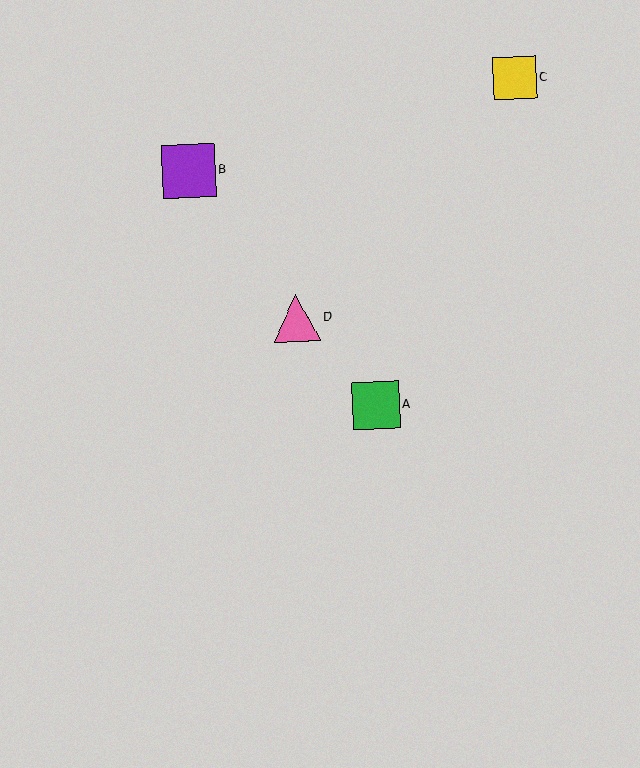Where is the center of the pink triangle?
The center of the pink triangle is at (296, 318).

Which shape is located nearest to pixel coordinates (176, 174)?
The purple square (labeled B) at (189, 171) is nearest to that location.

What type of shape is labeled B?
Shape B is a purple square.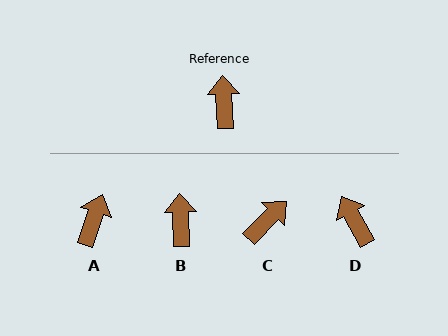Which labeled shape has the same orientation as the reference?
B.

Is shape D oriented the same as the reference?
No, it is off by about 27 degrees.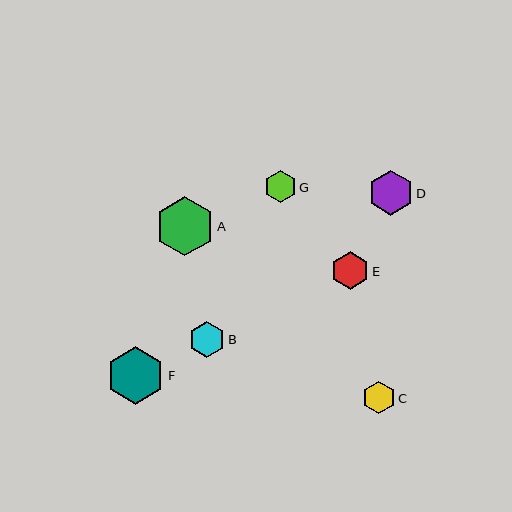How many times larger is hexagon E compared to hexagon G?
Hexagon E is approximately 1.2 times the size of hexagon G.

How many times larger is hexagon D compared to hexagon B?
Hexagon D is approximately 1.3 times the size of hexagon B.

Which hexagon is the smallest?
Hexagon G is the smallest with a size of approximately 32 pixels.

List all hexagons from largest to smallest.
From largest to smallest: A, F, D, E, B, C, G.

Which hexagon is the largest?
Hexagon A is the largest with a size of approximately 59 pixels.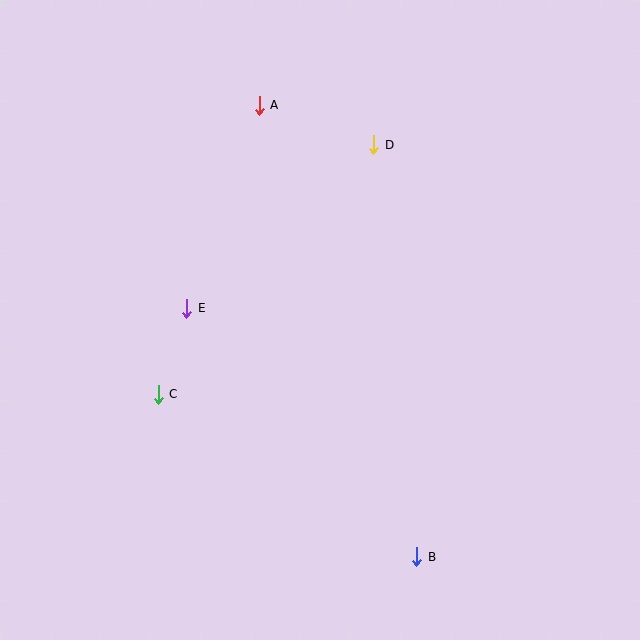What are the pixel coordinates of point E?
Point E is at (187, 308).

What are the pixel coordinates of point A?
Point A is at (259, 105).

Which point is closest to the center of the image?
Point E at (187, 308) is closest to the center.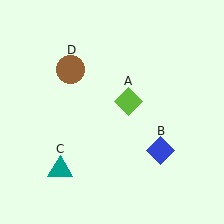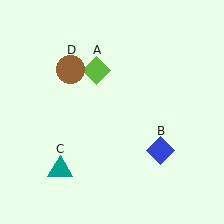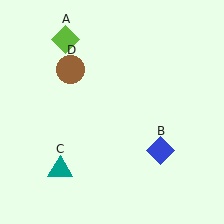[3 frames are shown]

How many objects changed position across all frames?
1 object changed position: lime diamond (object A).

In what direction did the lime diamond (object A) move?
The lime diamond (object A) moved up and to the left.